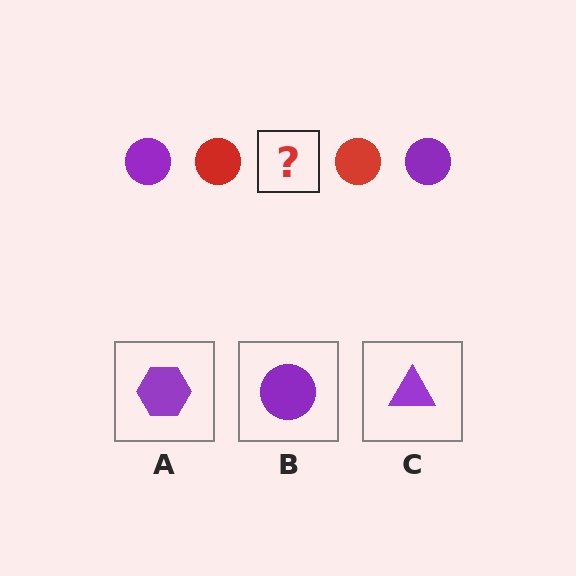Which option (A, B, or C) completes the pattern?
B.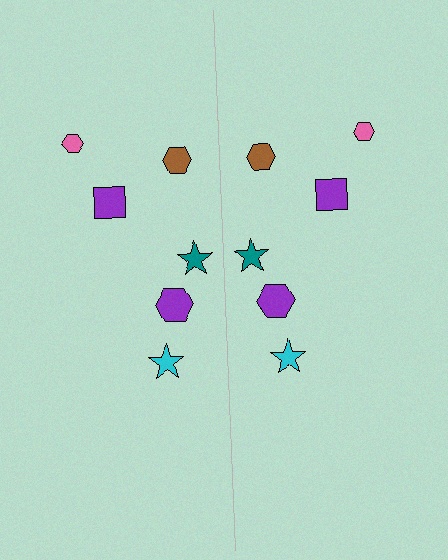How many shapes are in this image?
There are 12 shapes in this image.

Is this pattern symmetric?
Yes, this pattern has bilateral (reflection) symmetry.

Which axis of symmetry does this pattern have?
The pattern has a vertical axis of symmetry running through the center of the image.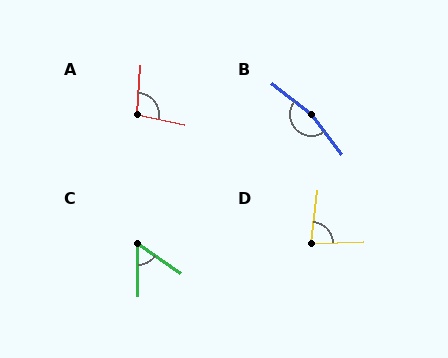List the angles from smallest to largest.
C (55°), D (81°), A (97°), B (165°).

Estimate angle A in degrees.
Approximately 97 degrees.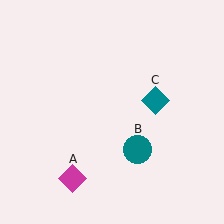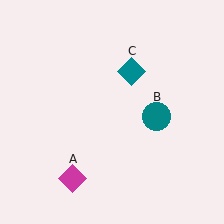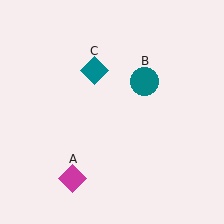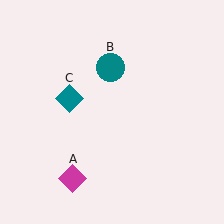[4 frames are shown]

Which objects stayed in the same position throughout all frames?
Magenta diamond (object A) remained stationary.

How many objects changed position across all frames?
2 objects changed position: teal circle (object B), teal diamond (object C).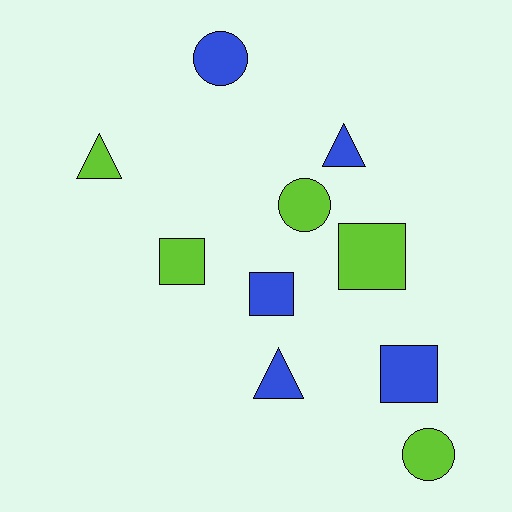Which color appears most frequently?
Lime, with 5 objects.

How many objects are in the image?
There are 10 objects.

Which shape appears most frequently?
Square, with 4 objects.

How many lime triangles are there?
There is 1 lime triangle.